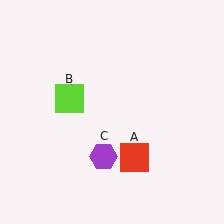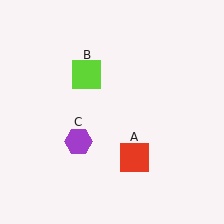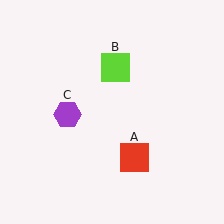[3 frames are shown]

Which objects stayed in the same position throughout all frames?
Red square (object A) remained stationary.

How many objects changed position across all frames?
2 objects changed position: lime square (object B), purple hexagon (object C).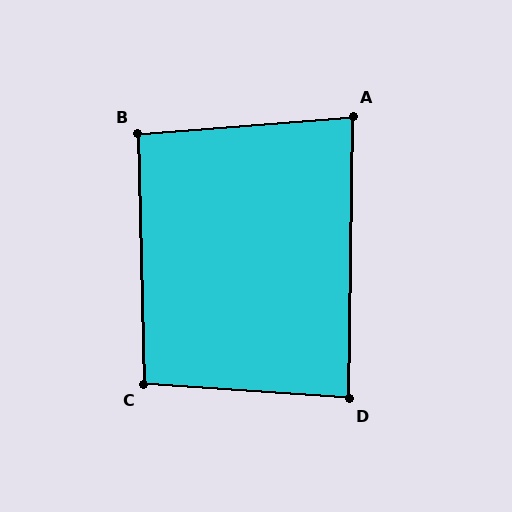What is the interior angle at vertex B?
Approximately 93 degrees (approximately right).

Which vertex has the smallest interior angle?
A, at approximately 85 degrees.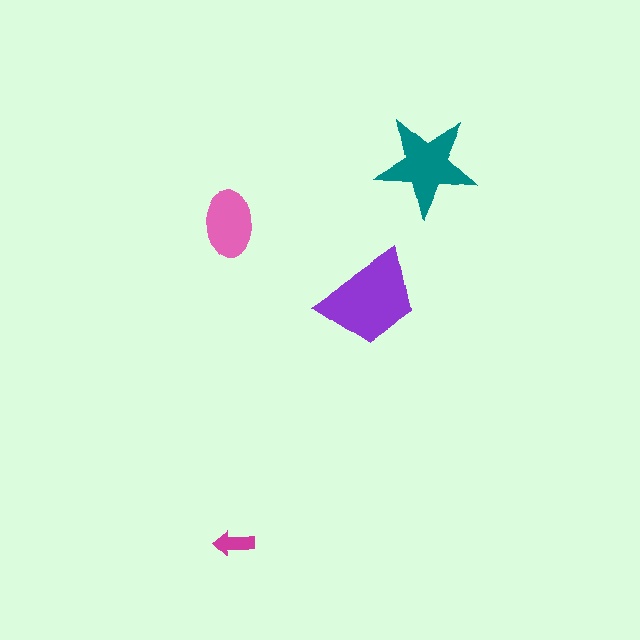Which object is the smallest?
The magenta arrow.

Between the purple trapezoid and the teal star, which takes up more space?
The purple trapezoid.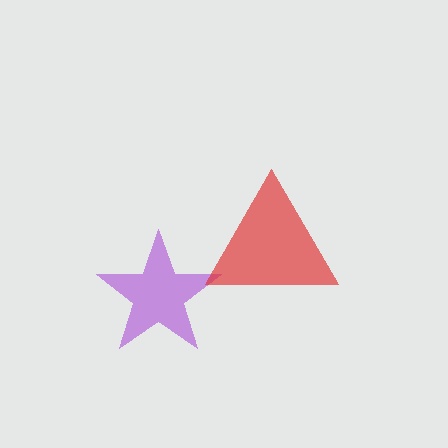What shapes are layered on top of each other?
The layered shapes are: a purple star, a red triangle.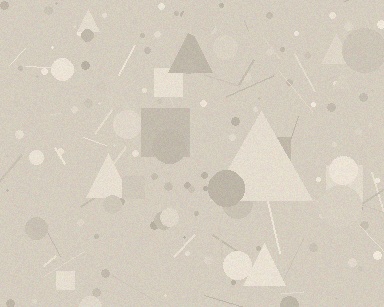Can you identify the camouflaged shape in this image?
The camouflaged shape is a triangle.